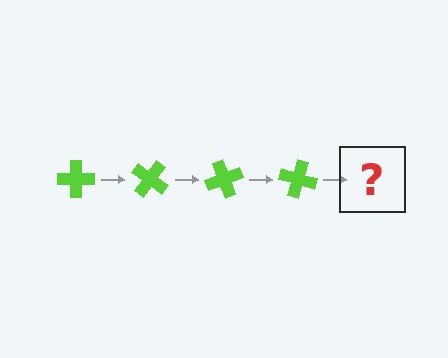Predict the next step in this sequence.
The next step is a lime cross rotated 140 degrees.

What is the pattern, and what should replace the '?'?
The pattern is that the cross rotates 35 degrees each step. The '?' should be a lime cross rotated 140 degrees.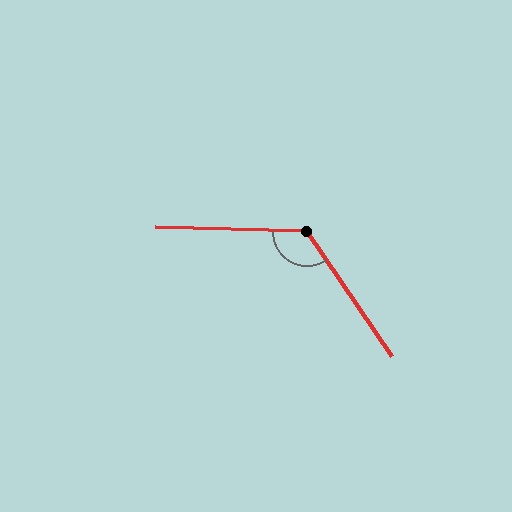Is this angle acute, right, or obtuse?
It is obtuse.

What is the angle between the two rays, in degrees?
Approximately 126 degrees.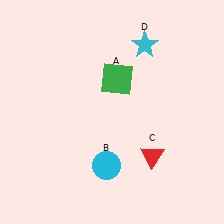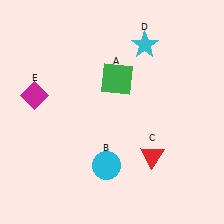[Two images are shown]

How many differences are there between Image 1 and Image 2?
There is 1 difference between the two images.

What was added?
A magenta diamond (E) was added in Image 2.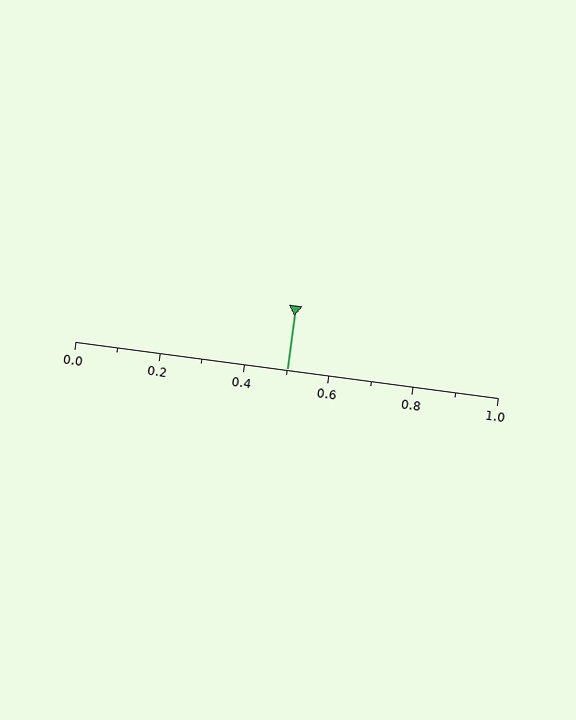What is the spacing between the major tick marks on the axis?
The major ticks are spaced 0.2 apart.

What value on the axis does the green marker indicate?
The marker indicates approximately 0.5.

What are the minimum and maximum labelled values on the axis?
The axis runs from 0.0 to 1.0.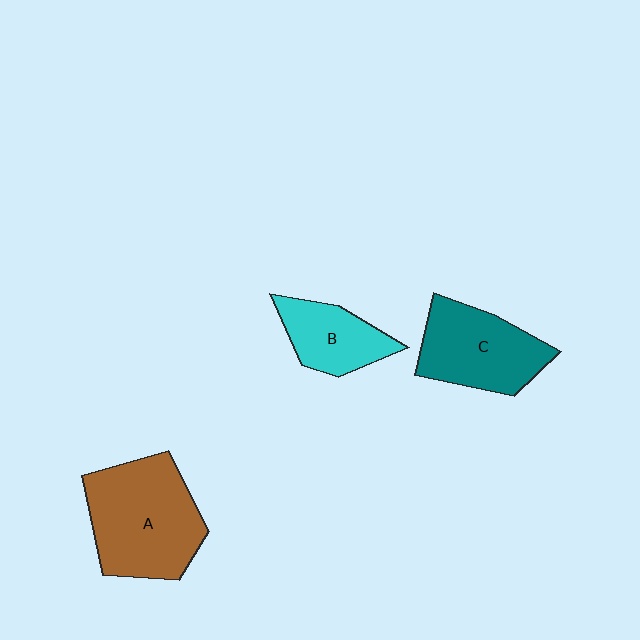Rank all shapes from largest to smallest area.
From largest to smallest: A (brown), C (teal), B (cyan).